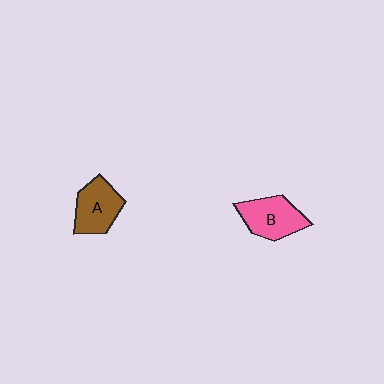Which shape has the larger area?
Shape B (pink).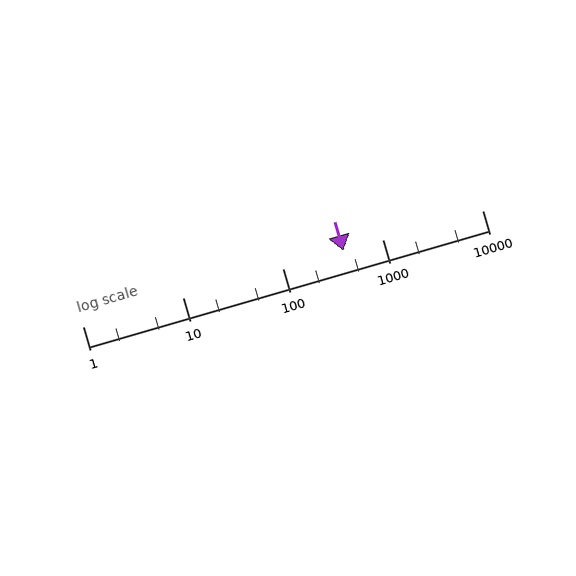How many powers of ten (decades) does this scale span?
The scale spans 4 decades, from 1 to 10000.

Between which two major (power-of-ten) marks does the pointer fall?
The pointer is between 100 and 1000.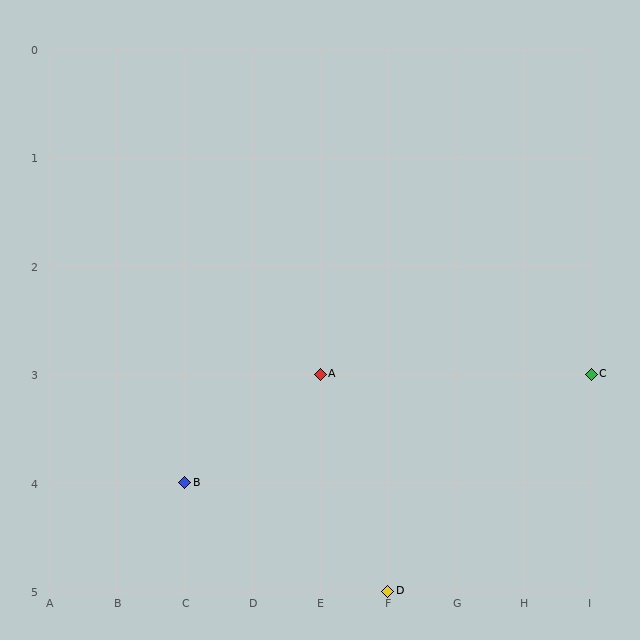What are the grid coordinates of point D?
Point D is at grid coordinates (F, 5).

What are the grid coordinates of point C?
Point C is at grid coordinates (I, 3).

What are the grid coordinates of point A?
Point A is at grid coordinates (E, 3).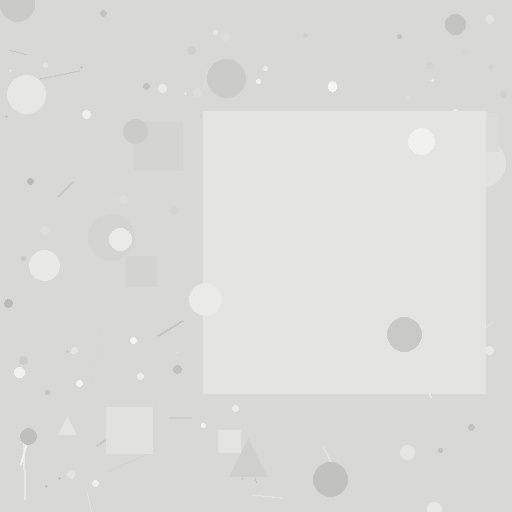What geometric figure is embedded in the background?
A square is embedded in the background.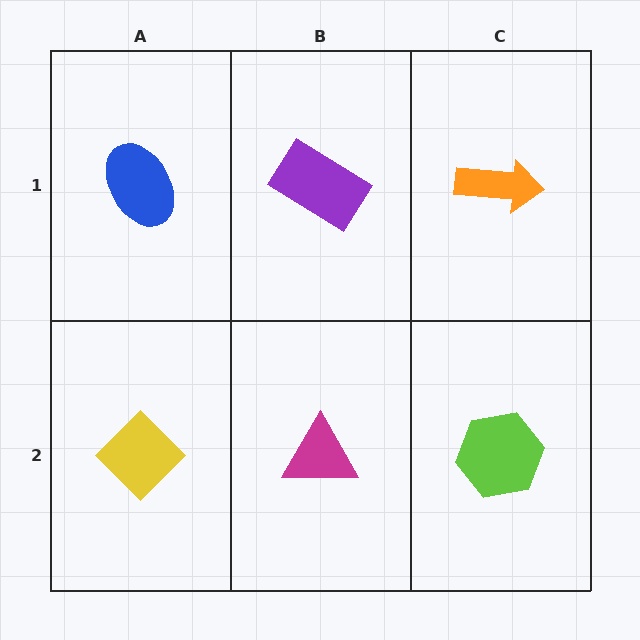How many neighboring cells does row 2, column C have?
2.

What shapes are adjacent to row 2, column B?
A purple rectangle (row 1, column B), a yellow diamond (row 2, column A), a lime hexagon (row 2, column C).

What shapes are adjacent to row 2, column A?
A blue ellipse (row 1, column A), a magenta triangle (row 2, column B).